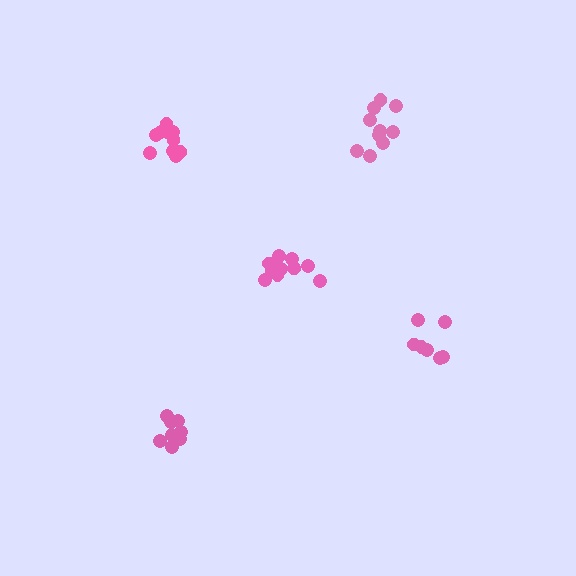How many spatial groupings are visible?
There are 5 spatial groupings.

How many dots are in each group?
Group 1: 7 dots, Group 2: 9 dots, Group 3: 12 dots, Group 4: 11 dots, Group 5: 10 dots (49 total).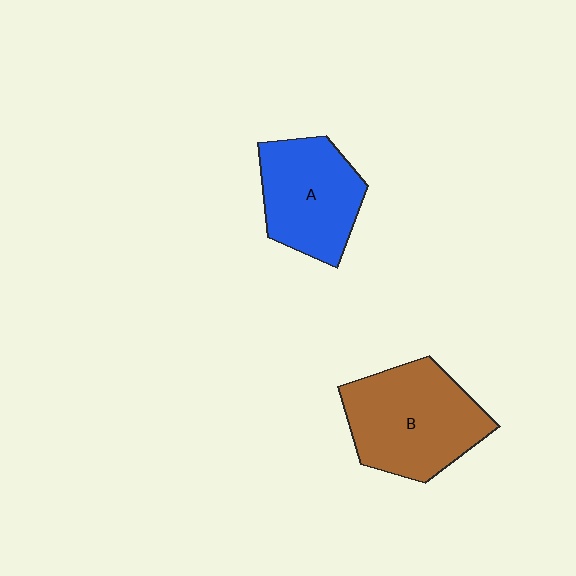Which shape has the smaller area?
Shape A (blue).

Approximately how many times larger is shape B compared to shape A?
Approximately 1.2 times.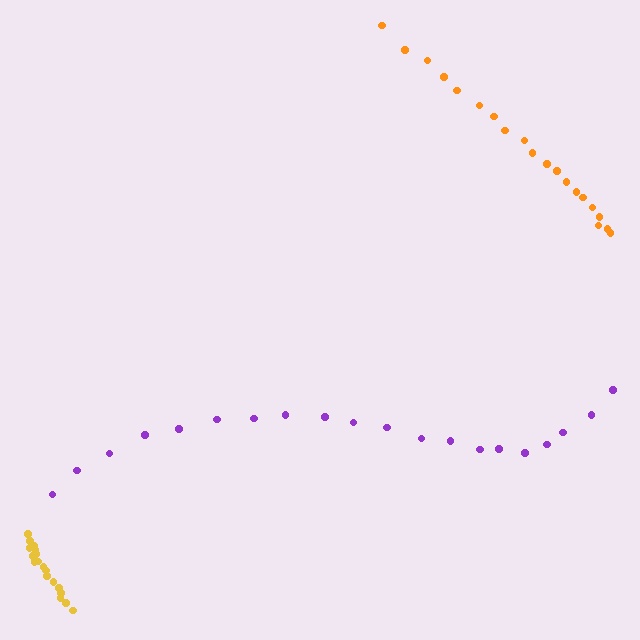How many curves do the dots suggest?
There are 3 distinct paths.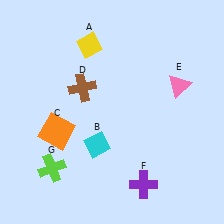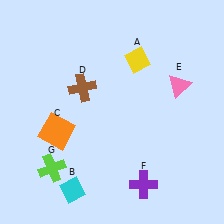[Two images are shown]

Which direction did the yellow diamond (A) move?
The yellow diamond (A) moved right.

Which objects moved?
The objects that moved are: the yellow diamond (A), the cyan diamond (B).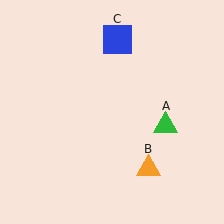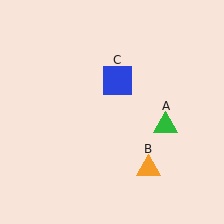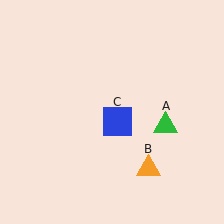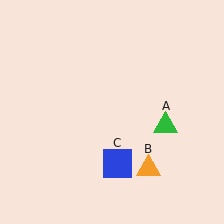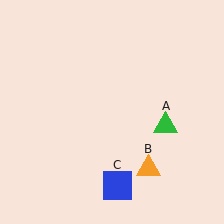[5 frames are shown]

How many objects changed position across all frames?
1 object changed position: blue square (object C).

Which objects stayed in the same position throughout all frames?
Green triangle (object A) and orange triangle (object B) remained stationary.